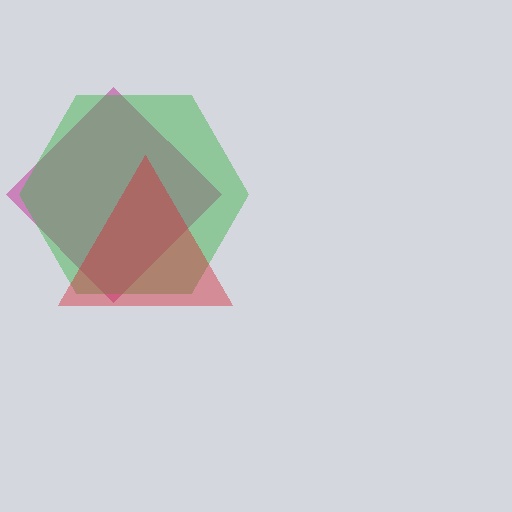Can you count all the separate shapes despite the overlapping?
Yes, there are 3 separate shapes.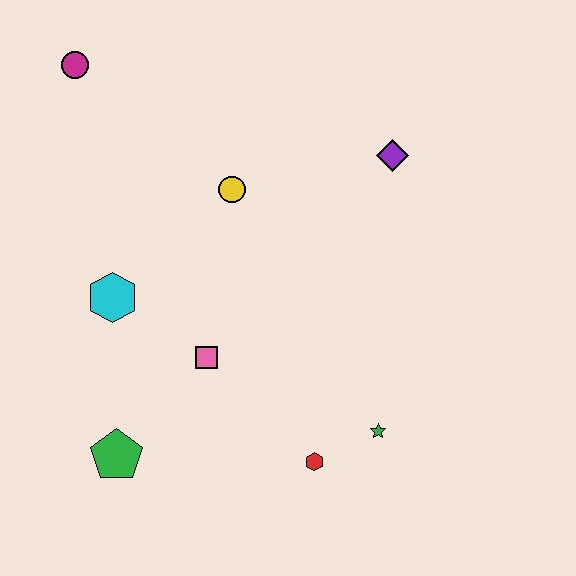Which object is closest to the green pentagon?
The pink square is closest to the green pentagon.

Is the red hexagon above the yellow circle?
No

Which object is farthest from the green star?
The magenta circle is farthest from the green star.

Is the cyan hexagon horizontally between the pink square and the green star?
No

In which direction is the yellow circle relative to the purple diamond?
The yellow circle is to the left of the purple diamond.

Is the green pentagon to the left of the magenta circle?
No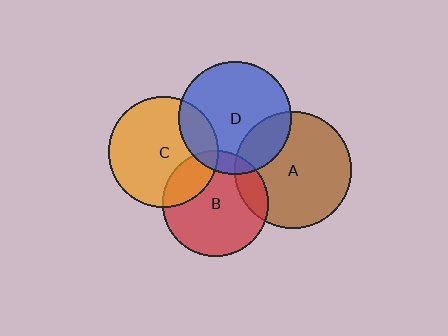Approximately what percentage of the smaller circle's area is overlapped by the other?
Approximately 20%.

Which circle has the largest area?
Circle A (brown).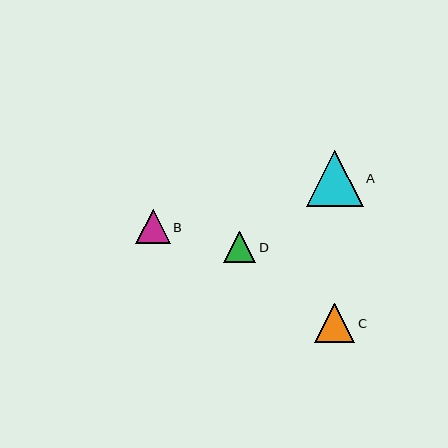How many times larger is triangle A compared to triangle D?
Triangle A is approximately 1.8 times the size of triangle D.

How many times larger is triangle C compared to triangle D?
Triangle C is approximately 1.3 times the size of triangle D.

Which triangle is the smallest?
Triangle D is the smallest with a size of approximately 32 pixels.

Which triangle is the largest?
Triangle A is the largest with a size of approximately 56 pixels.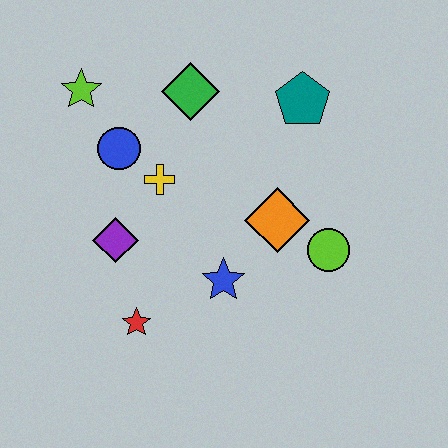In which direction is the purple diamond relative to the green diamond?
The purple diamond is below the green diamond.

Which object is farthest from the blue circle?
The lime circle is farthest from the blue circle.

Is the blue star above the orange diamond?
No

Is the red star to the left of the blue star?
Yes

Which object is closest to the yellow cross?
The blue circle is closest to the yellow cross.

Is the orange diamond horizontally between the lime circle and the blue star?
Yes